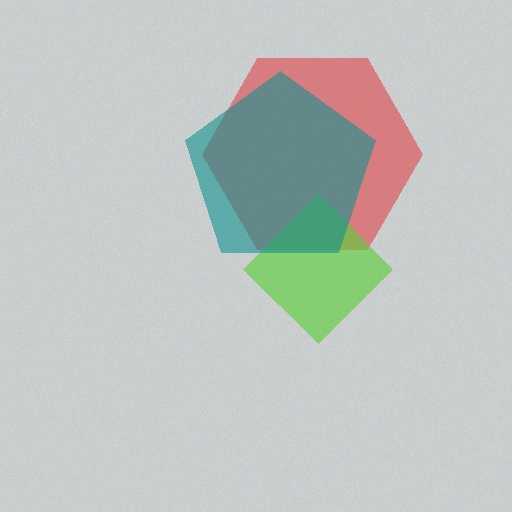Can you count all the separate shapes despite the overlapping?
Yes, there are 3 separate shapes.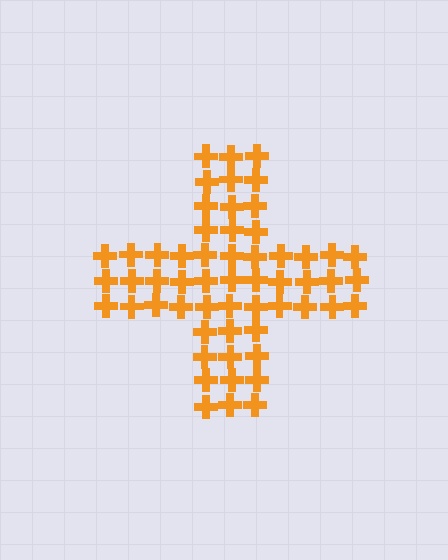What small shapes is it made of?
It is made of small crosses.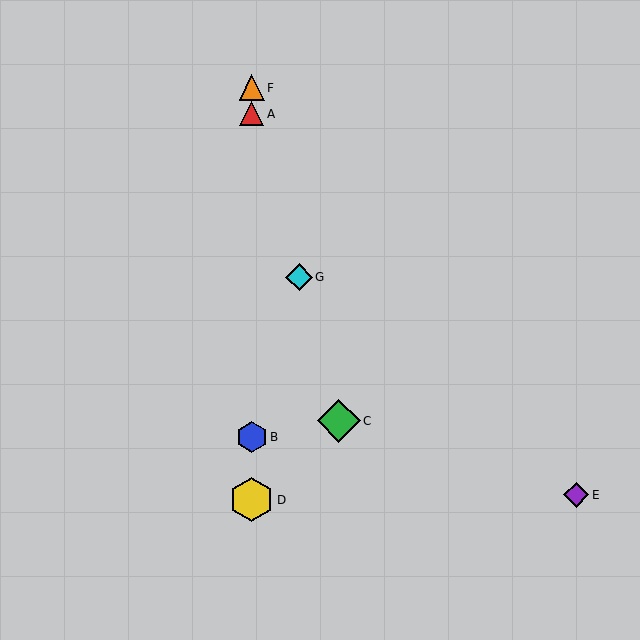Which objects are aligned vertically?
Objects A, B, D, F are aligned vertically.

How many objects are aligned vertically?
4 objects (A, B, D, F) are aligned vertically.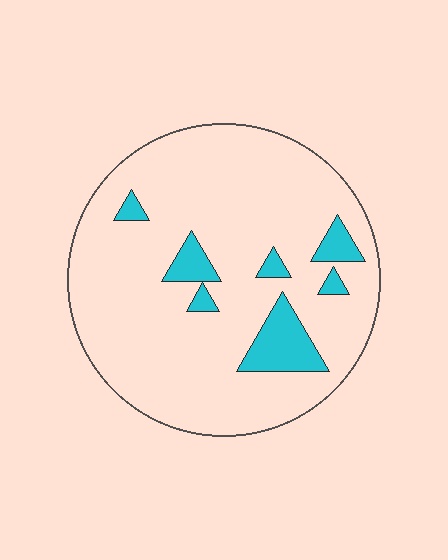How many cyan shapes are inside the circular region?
7.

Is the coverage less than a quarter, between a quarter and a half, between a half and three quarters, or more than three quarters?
Less than a quarter.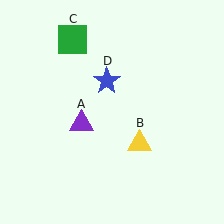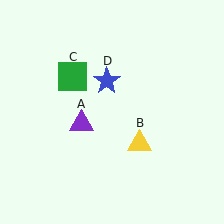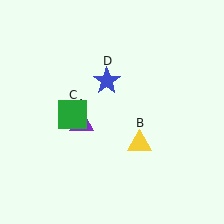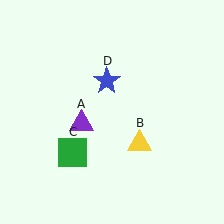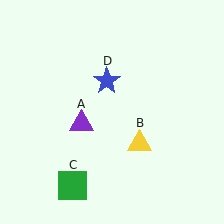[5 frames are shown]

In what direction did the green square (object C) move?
The green square (object C) moved down.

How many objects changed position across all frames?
1 object changed position: green square (object C).